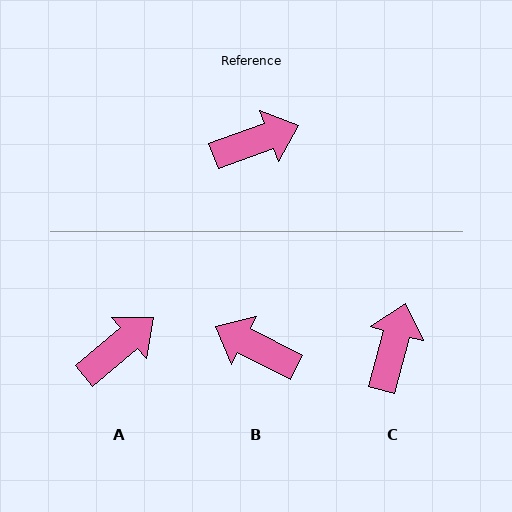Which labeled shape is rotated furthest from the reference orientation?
B, about 133 degrees away.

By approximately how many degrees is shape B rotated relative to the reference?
Approximately 133 degrees counter-clockwise.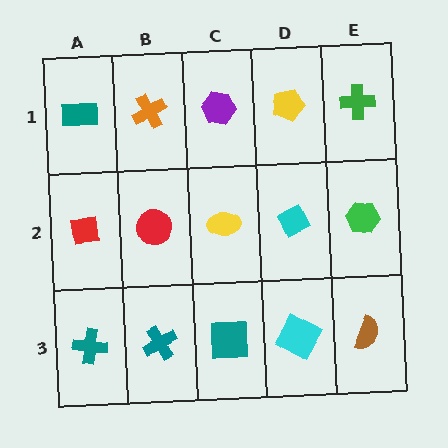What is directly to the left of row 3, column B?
A teal cross.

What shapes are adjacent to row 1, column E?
A green hexagon (row 2, column E), a yellow pentagon (row 1, column D).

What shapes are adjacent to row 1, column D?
A cyan diamond (row 2, column D), a purple hexagon (row 1, column C), a green cross (row 1, column E).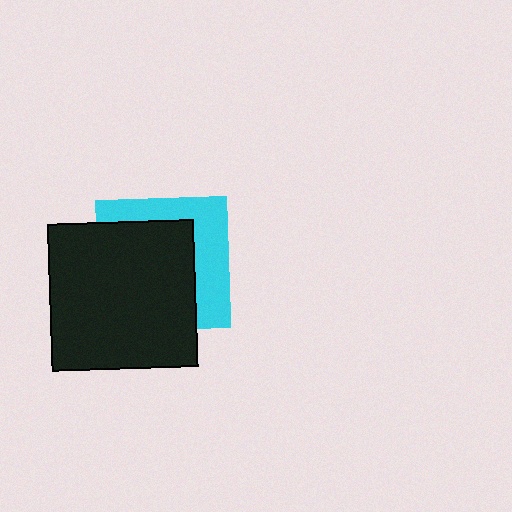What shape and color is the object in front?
The object in front is a black square.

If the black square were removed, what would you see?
You would see the complete cyan square.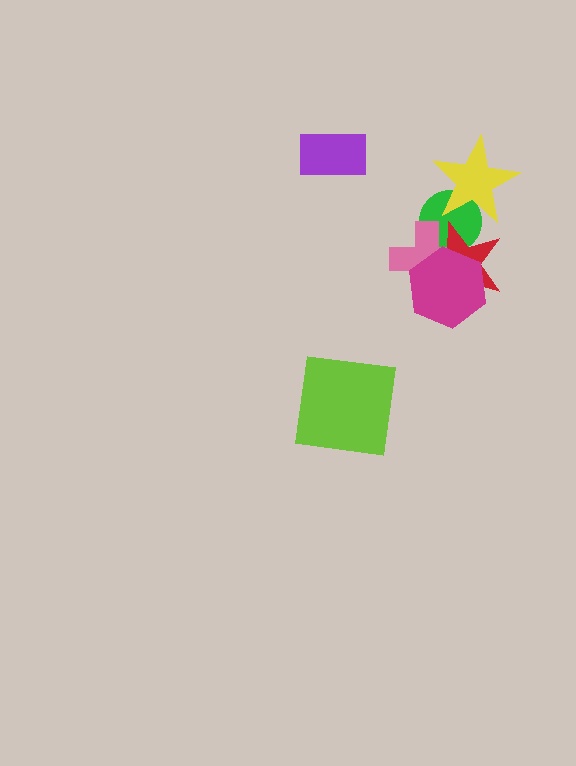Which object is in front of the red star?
The magenta hexagon is in front of the red star.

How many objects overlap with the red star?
3 objects overlap with the red star.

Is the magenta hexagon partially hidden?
No, no other shape covers it.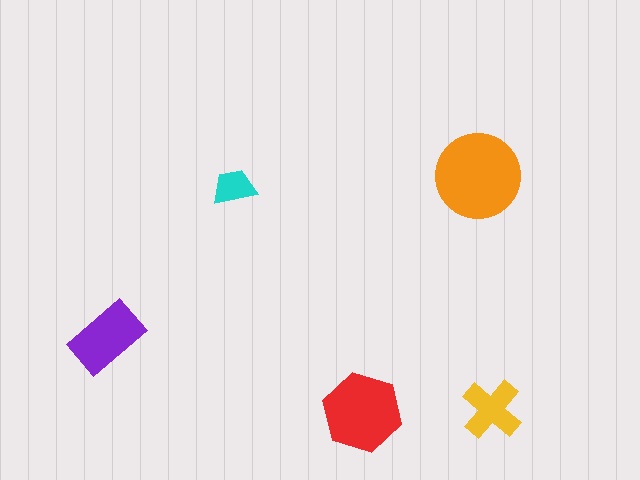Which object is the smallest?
The cyan trapezoid.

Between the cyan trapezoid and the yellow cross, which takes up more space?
The yellow cross.